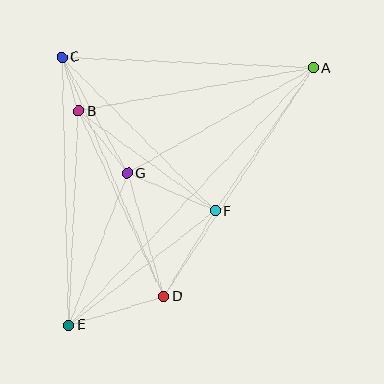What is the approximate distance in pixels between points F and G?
The distance between F and G is approximately 95 pixels.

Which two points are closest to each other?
Points B and C are closest to each other.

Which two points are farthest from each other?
Points A and E are farthest from each other.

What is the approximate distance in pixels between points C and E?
The distance between C and E is approximately 268 pixels.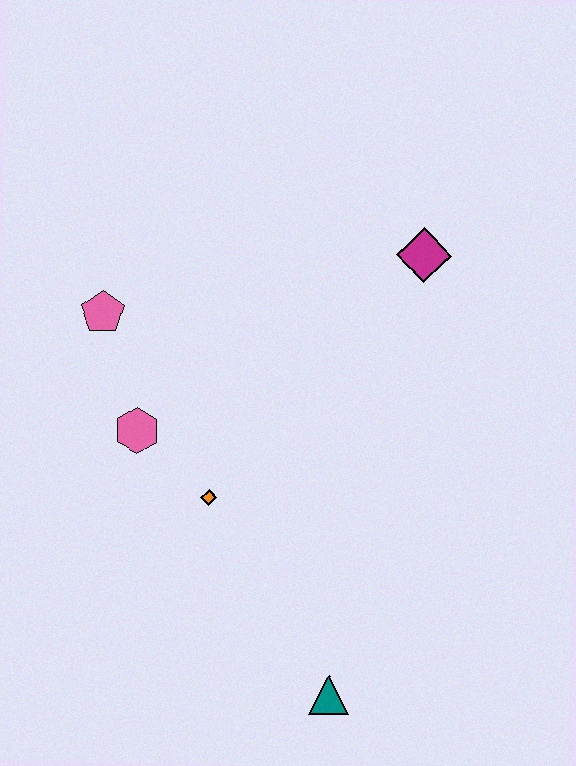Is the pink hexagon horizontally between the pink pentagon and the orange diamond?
Yes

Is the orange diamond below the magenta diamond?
Yes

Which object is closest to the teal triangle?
The orange diamond is closest to the teal triangle.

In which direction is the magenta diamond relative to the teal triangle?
The magenta diamond is above the teal triangle.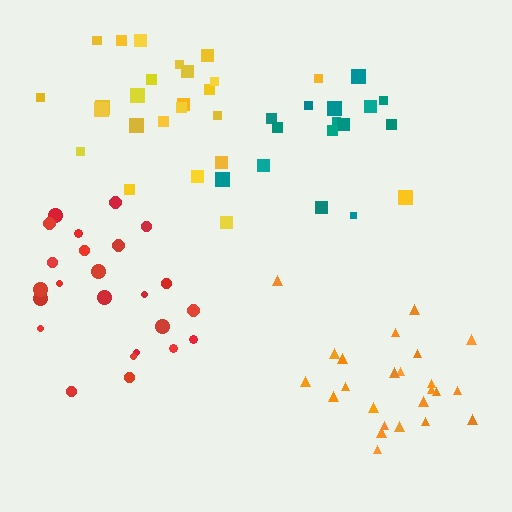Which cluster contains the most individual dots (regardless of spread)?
Yellow (26).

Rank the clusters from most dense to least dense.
orange, red, teal, yellow.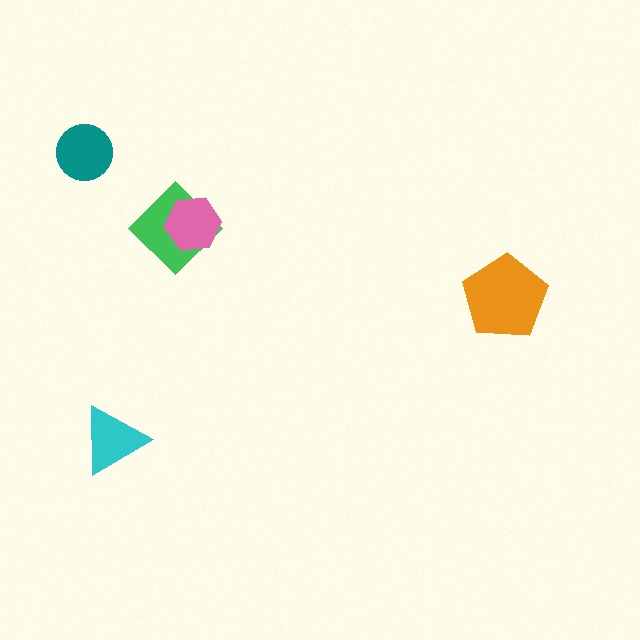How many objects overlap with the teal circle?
0 objects overlap with the teal circle.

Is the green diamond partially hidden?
Yes, it is partially covered by another shape.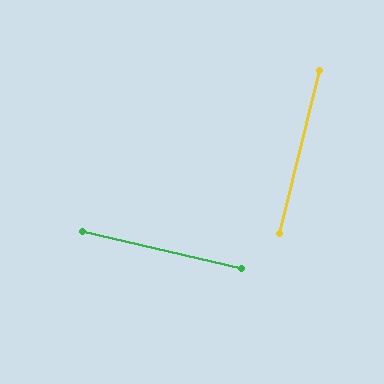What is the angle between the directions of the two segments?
Approximately 89 degrees.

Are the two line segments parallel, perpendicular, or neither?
Perpendicular — they meet at approximately 89°.